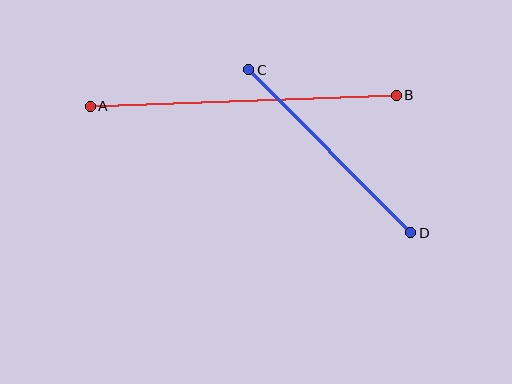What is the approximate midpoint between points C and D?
The midpoint is at approximately (330, 151) pixels.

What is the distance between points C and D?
The distance is approximately 230 pixels.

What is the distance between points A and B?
The distance is approximately 306 pixels.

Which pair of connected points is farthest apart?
Points A and B are farthest apart.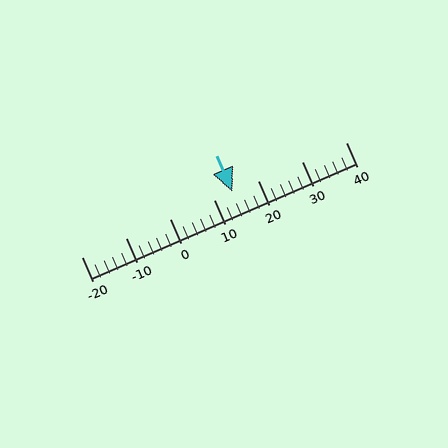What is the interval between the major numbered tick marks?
The major tick marks are spaced 10 units apart.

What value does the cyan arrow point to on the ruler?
The cyan arrow points to approximately 14.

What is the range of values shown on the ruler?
The ruler shows values from -20 to 40.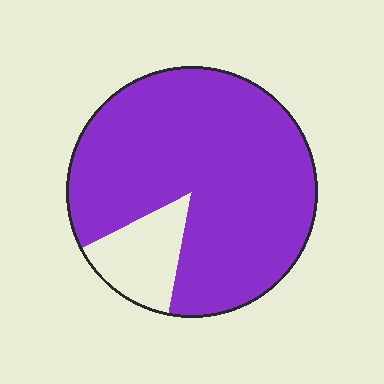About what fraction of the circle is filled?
About seven eighths (7/8).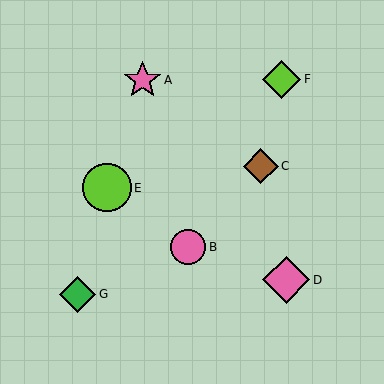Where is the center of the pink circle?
The center of the pink circle is at (188, 247).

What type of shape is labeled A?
Shape A is a pink star.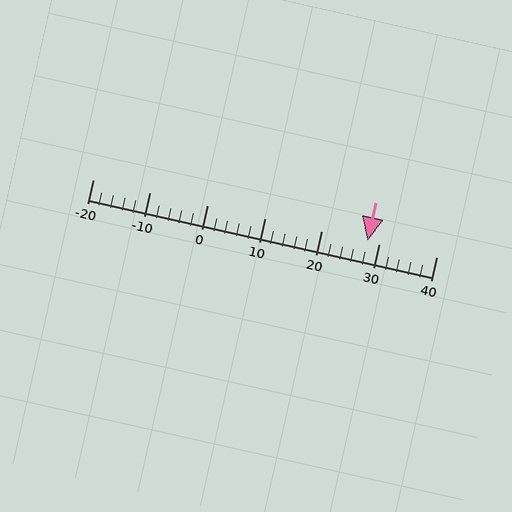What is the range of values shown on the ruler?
The ruler shows values from -20 to 40.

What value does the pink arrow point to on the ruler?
The pink arrow points to approximately 28.